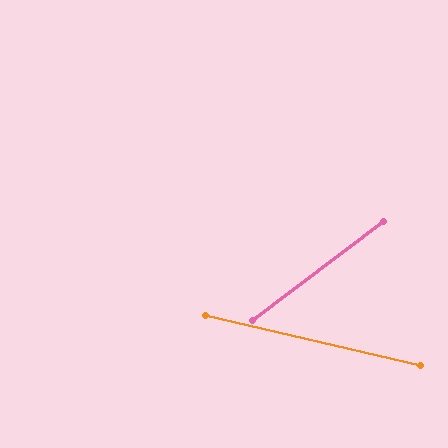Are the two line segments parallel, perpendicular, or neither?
Neither parallel nor perpendicular — they differ by about 50°.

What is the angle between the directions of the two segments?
Approximately 50 degrees.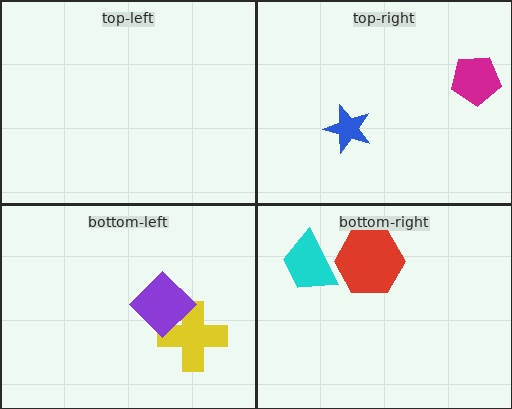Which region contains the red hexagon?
The bottom-right region.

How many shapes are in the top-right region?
2.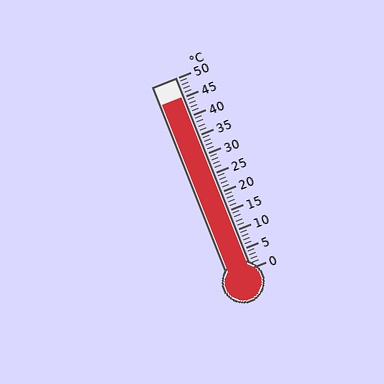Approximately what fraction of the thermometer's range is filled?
The thermometer is filled to approximately 90% of its range.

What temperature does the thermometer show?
The thermometer shows approximately 45°C.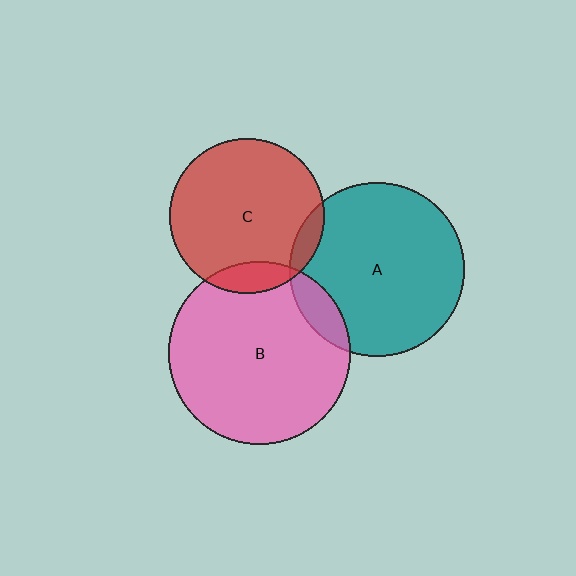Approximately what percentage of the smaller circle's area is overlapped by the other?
Approximately 10%.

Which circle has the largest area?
Circle B (pink).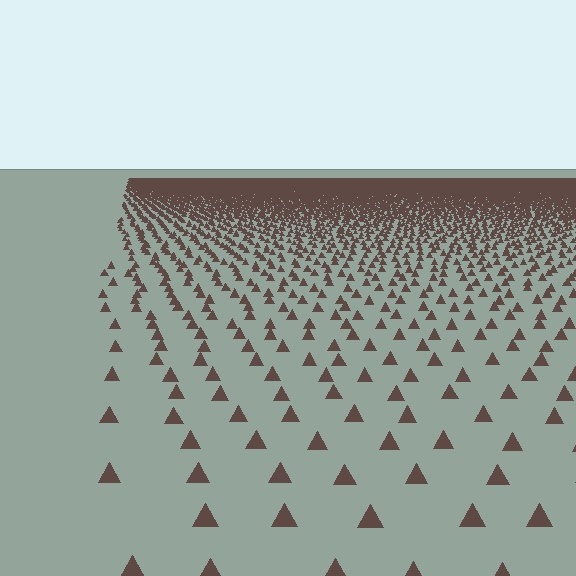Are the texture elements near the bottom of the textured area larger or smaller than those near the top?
Larger. Near the bottom, elements are closer to the viewer and appear at a bigger on-screen size.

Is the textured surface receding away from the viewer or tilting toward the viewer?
The surface is receding away from the viewer. Texture elements get smaller and denser toward the top.